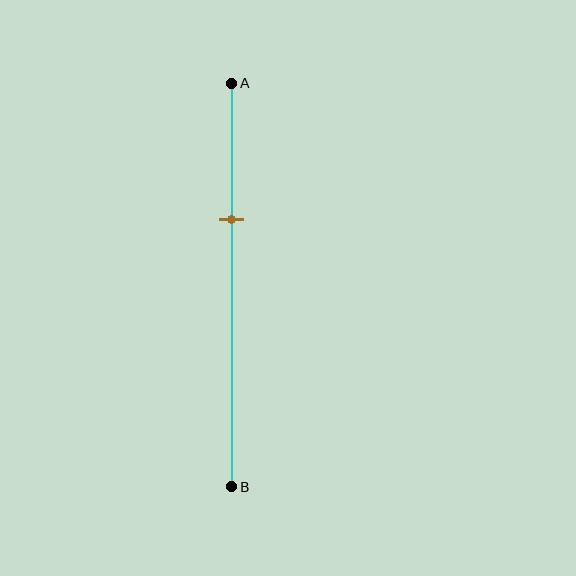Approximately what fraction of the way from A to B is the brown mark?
The brown mark is approximately 35% of the way from A to B.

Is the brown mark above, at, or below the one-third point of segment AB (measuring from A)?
The brown mark is approximately at the one-third point of segment AB.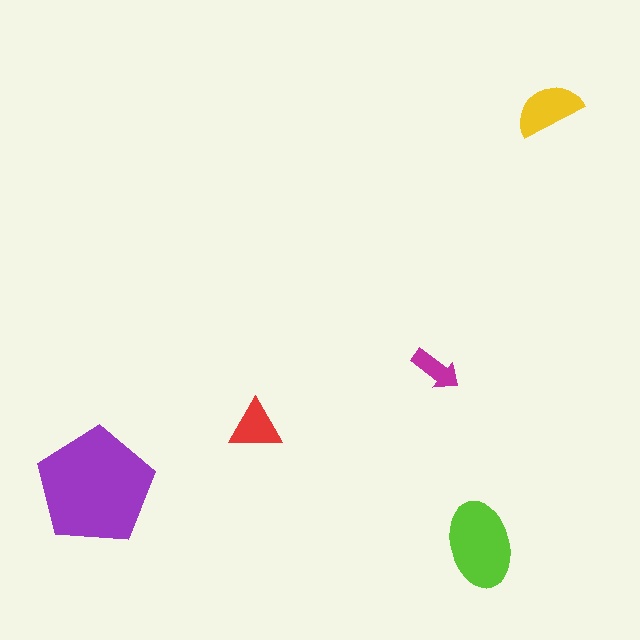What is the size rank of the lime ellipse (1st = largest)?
2nd.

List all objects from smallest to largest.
The magenta arrow, the red triangle, the yellow semicircle, the lime ellipse, the purple pentagon.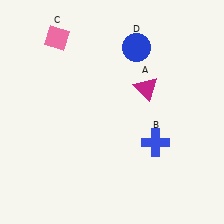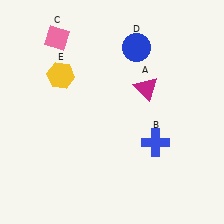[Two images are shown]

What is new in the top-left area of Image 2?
A yellow hexagon (E) was added in the top-left area of Image 2.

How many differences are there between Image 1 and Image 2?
There is 1 difference between the two images.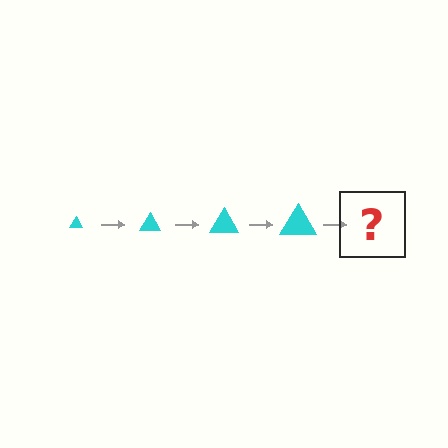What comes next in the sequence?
The next element should be a cyan triangle, larger than the previous one.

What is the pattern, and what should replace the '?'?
The pattern is that the triangle gets progressively larger each step. The '?' should be a cyan triangle, larger than the previous one.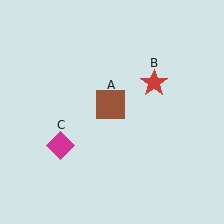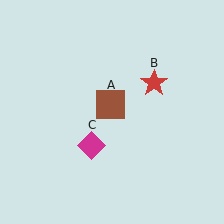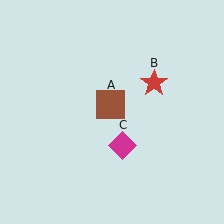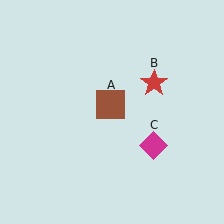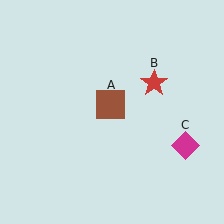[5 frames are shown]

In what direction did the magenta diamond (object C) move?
The magenta diamond (object C) moved right.